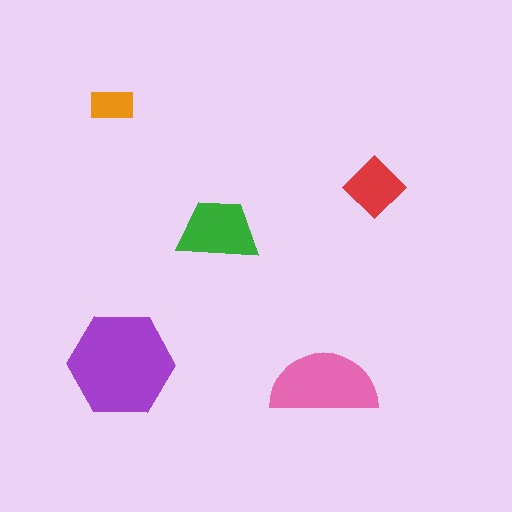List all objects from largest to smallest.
The purple hexagon, the pink semicircle, the green trapezoid, the red diamond, the orange rectangle.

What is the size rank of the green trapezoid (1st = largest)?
3rd.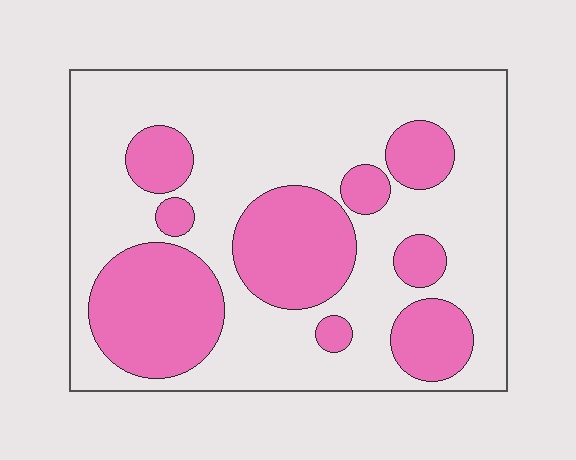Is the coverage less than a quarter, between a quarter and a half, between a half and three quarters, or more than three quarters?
Between a quarter and a half.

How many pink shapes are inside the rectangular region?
9.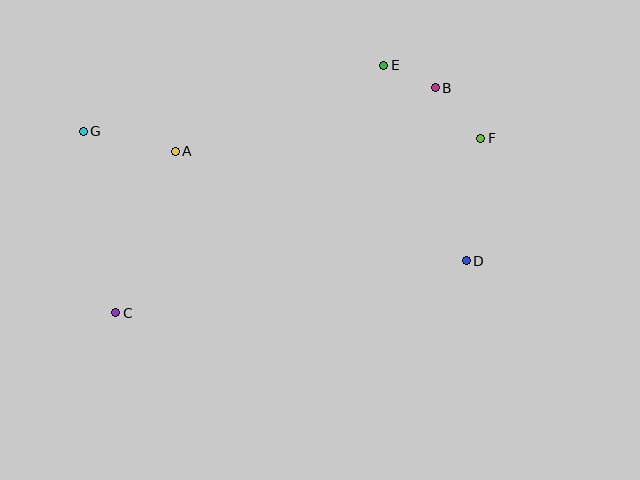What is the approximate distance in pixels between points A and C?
The distance between A and C is approximately 172 pixels.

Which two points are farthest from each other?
Points C and F are farthest from each other.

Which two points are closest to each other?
Points B and E are closest to each other.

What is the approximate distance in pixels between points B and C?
The distance between B and C is approximately 391 pixels.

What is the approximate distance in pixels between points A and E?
The distance between A and E is approximately 226 pixels.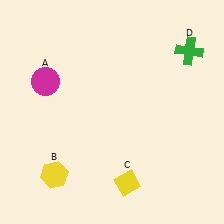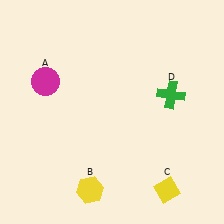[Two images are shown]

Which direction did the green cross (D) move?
The green cross (D) moved down.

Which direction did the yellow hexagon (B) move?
The yellow hexagon (B) moved right.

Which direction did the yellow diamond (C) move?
The yellow diamond (C) moved right.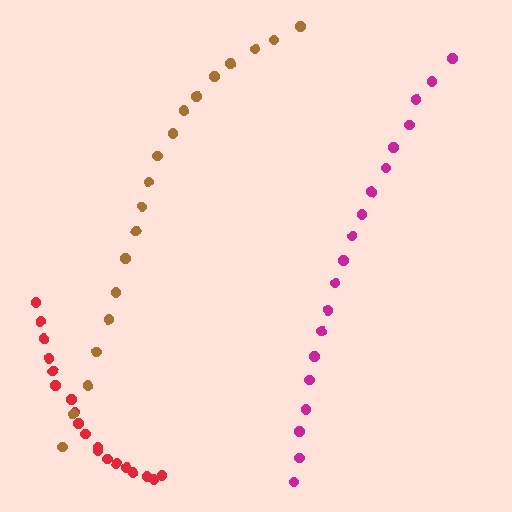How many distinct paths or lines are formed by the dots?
There are 3 distinct paths.